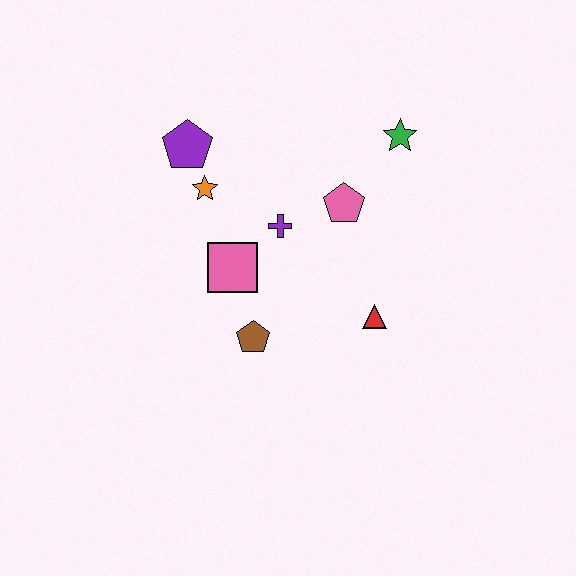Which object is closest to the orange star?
The purple pentagon is closest to the orange star.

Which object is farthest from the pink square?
The green star is farthest from the pink square.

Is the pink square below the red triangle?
No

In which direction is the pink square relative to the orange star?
The pink square is below the orange star.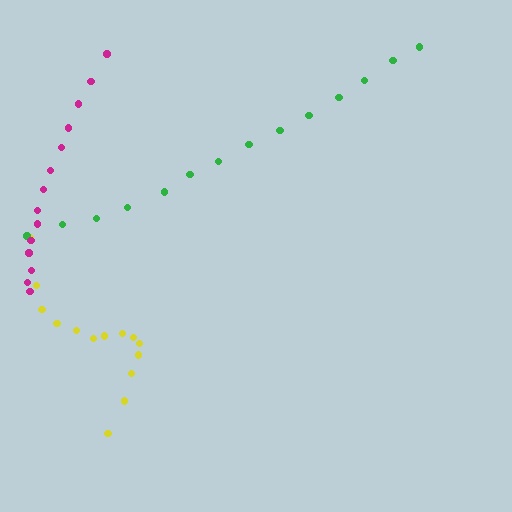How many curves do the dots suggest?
There are 3 distinct paths.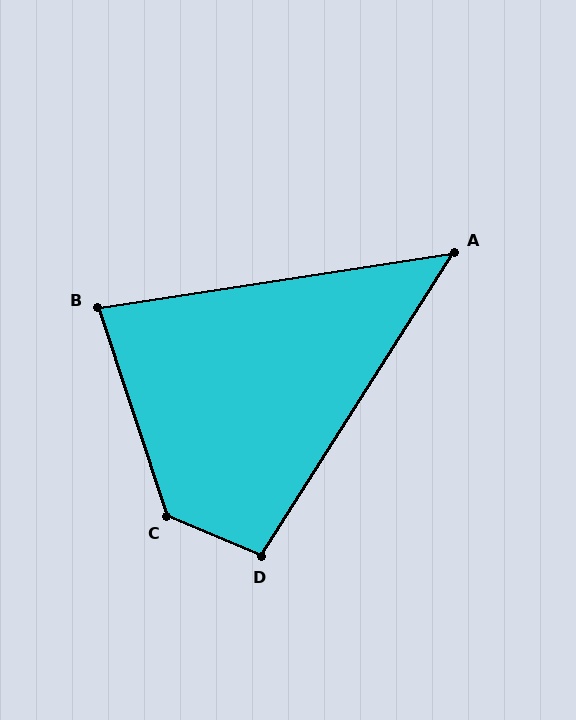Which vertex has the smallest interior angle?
A, at approximately 49 degrees.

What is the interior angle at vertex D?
Approximately 100 degrees (obtuse).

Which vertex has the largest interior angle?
C, at approximately 131 degrees.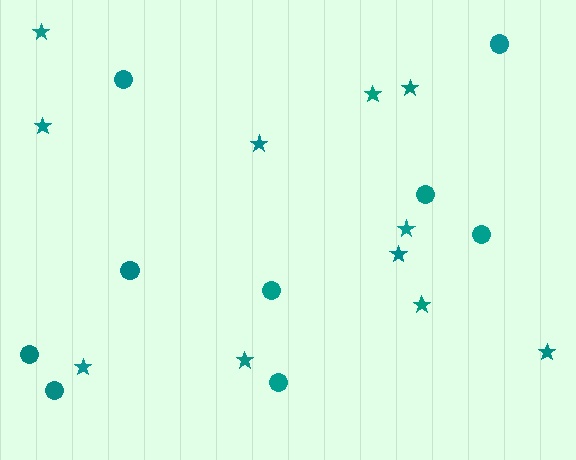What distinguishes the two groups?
There are 2 groups: one group of stars (11) and one group of circles (9).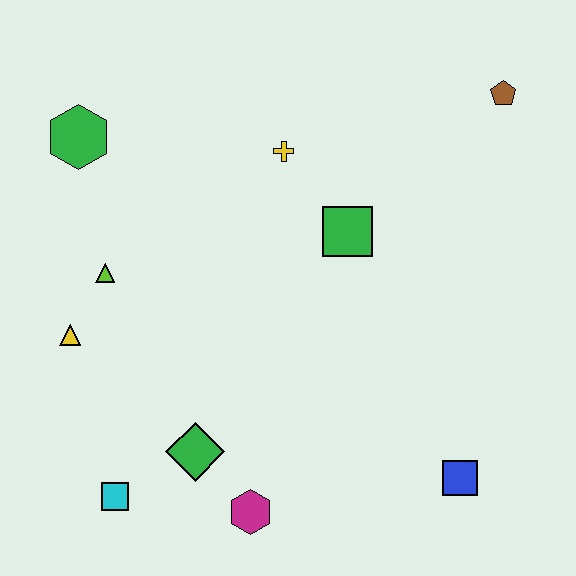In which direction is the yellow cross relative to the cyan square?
The yellow cross is above the cyan square.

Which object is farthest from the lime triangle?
The brown pentagon is farthest from the lime triangle.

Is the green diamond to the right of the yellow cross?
No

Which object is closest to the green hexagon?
The lime triangle is closest to the green hexagon.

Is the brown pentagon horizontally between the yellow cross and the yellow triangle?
No